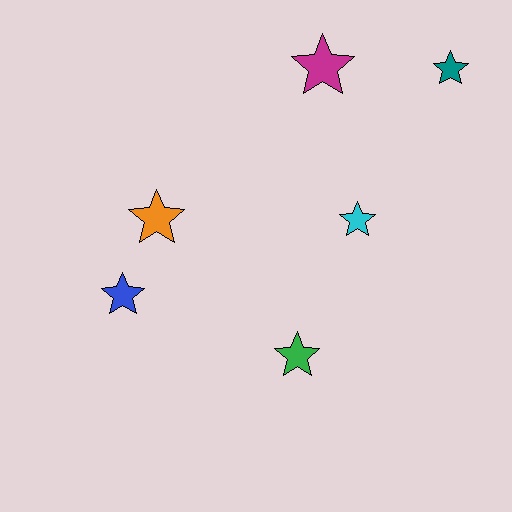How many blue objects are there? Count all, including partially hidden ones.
There is 1 blue object.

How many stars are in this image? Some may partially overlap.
There are 6 stars.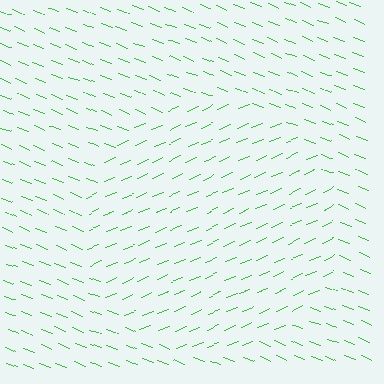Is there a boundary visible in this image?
Yes, there is a texture boundary formed by a change in line orientation.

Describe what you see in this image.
The image is filled with small green line segments. A circle region in the image has lines oriented differently from the surrounding lines, creating a visible texture boundary.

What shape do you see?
I see a circle.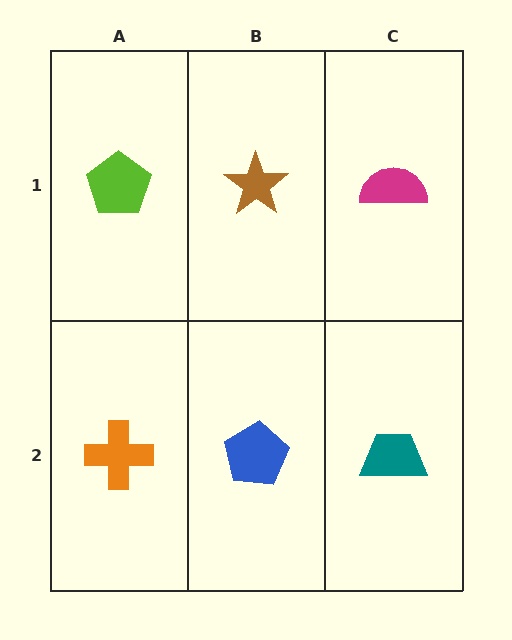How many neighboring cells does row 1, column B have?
3.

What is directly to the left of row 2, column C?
A blue pentagon.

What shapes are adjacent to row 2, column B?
A brown star (row 1, column B), an orange cross (row 2, column A), a teal trapezoid (row 2, column C).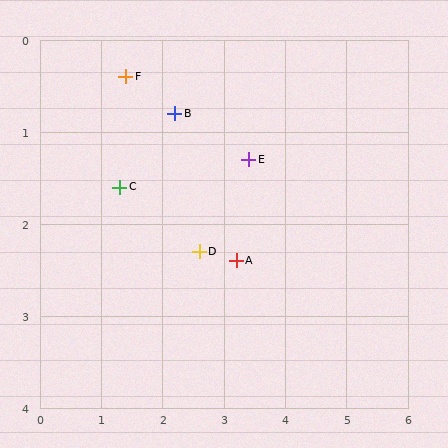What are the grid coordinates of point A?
Point A is at approximately (3.2, 2.4).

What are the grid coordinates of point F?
Point F is at approximately (1.4, 0.4).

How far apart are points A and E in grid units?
Points A and E are about 1.1 grid units apart.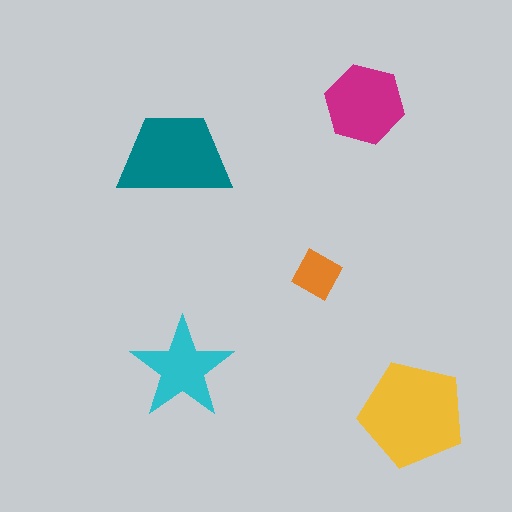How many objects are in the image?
There are 5 objects in the image.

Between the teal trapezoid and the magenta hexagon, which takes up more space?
The teal trapezoid.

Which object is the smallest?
The orange square.